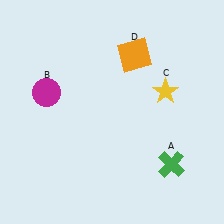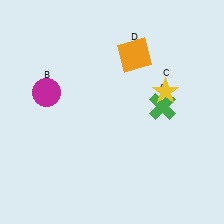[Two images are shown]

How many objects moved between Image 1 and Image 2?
1 object moved between the two images.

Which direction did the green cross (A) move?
The green cross (A) moved up.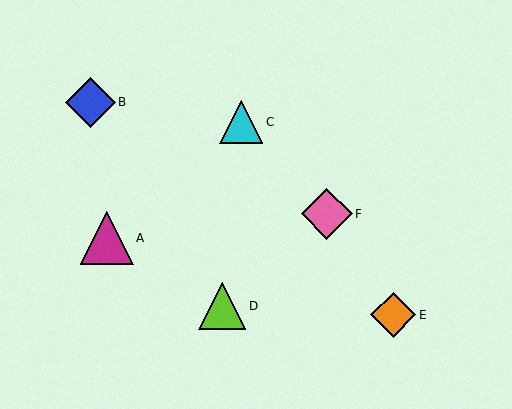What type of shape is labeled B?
Shape B is a blue diamond.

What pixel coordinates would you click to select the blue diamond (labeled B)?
Click at (90, 102) to select the blue diamond B.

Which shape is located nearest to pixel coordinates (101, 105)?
The blue diamond (labeled B) at (90, 102) is nearest to that location.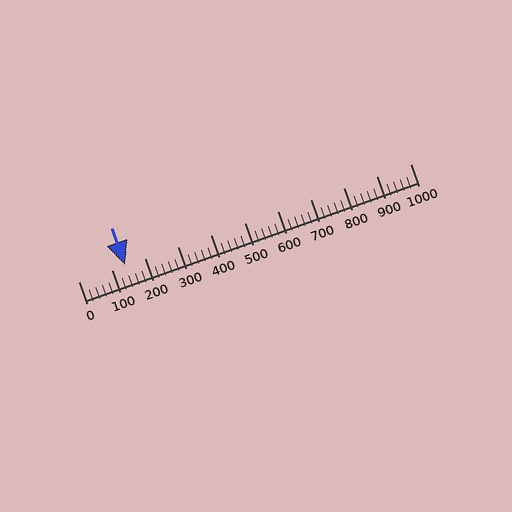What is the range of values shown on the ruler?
The ruler shows values from 0 to 1000.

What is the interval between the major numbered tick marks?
The major tick marks are spaced 100 units apart.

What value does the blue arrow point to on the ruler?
The blue arrow points to approximately 140.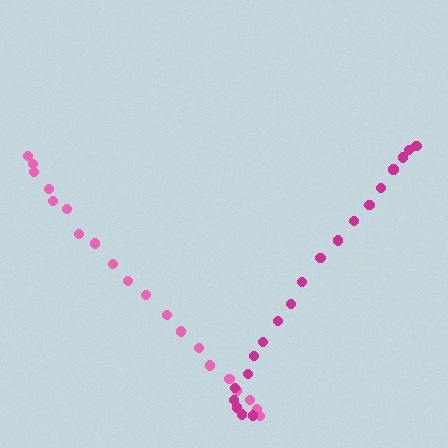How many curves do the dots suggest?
There are 2 distinct paths.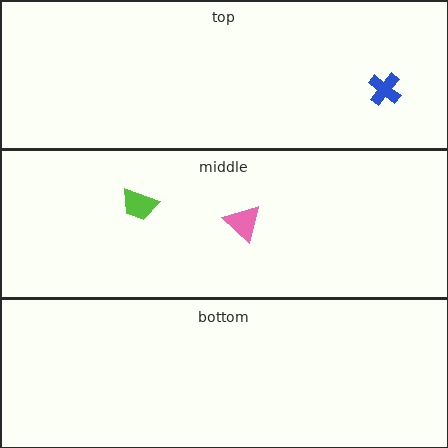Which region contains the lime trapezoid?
The middle region.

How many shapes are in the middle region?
2.